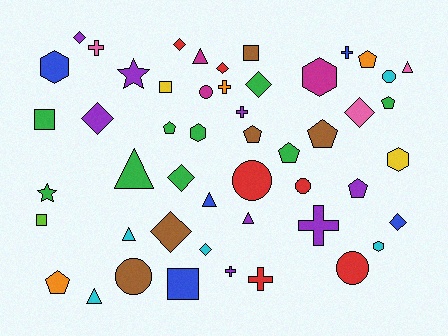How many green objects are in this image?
There are 9 green objects.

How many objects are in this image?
There are 50 objects.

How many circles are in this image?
There are 6 circles.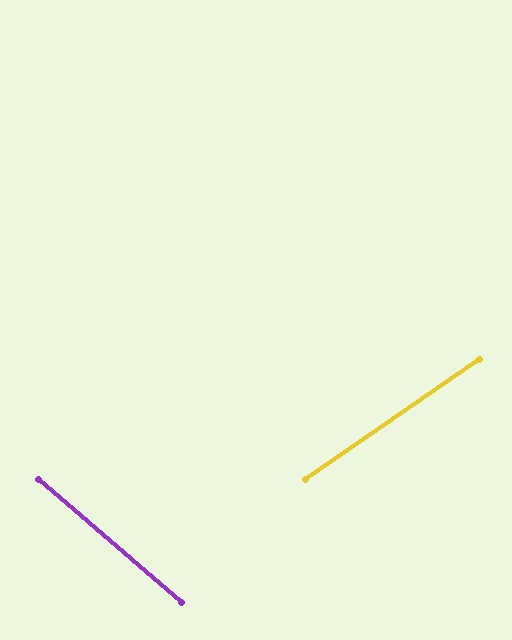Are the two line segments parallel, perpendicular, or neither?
Neither parallel nor perpendicular — they differ by about 75°.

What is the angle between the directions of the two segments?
Approximately 75 degrees.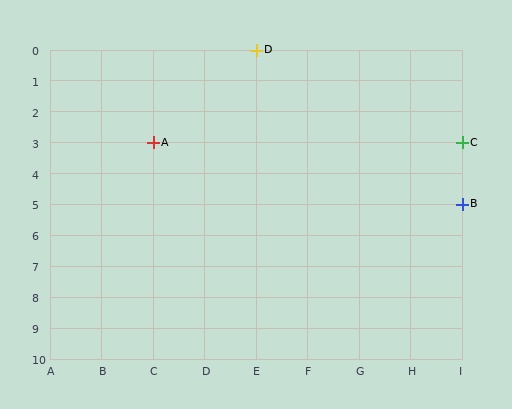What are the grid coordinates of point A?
Point A is at grid coordinates (C, 3).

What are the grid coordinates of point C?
Point C is at grid coordinates (I, 3).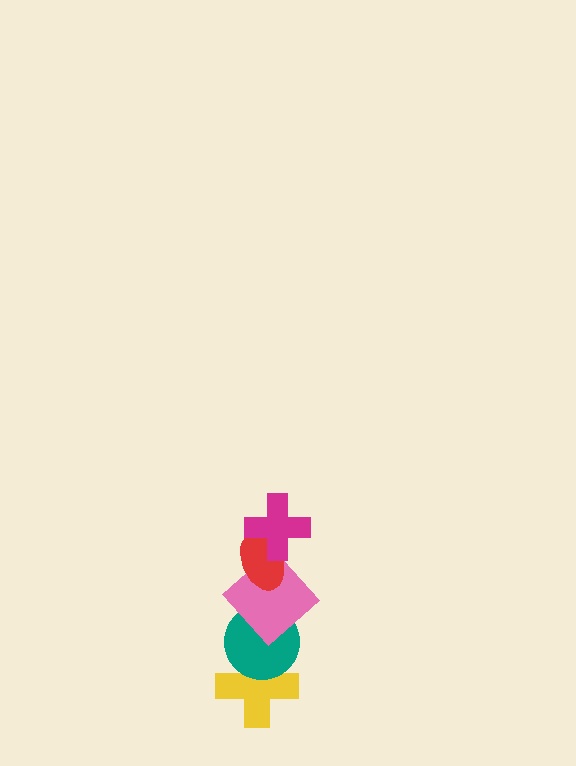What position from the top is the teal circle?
The teal circle is 4th from the top.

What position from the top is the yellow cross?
The yellow cross is 5th from the top.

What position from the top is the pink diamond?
The pink diamond is 3rd from the top.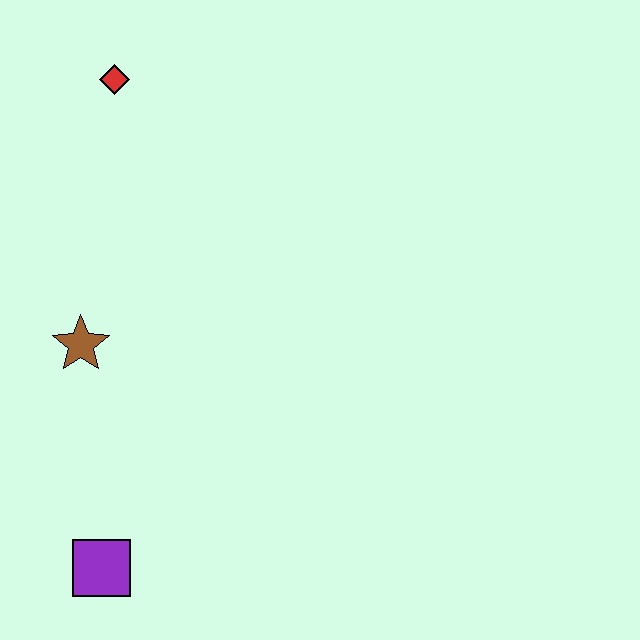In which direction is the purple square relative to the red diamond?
The purple square is below the red diamond.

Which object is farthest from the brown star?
The red diamond is farthest from the brown star.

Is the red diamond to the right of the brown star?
Yes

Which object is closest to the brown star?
The purple square is closest to the brown star.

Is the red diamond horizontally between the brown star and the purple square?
No